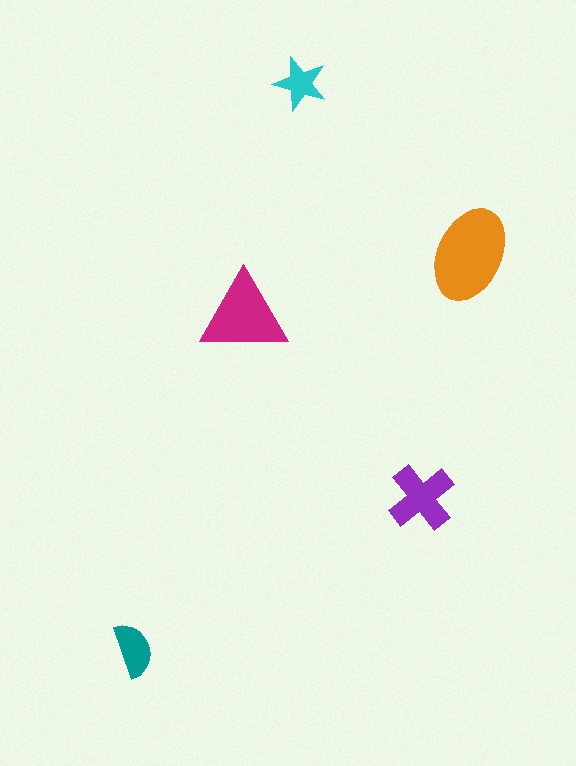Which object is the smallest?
The cyan star.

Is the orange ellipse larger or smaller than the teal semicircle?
Larger.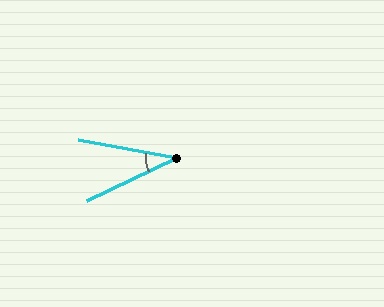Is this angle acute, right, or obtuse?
It is acute.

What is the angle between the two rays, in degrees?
Approximately 36 degrees.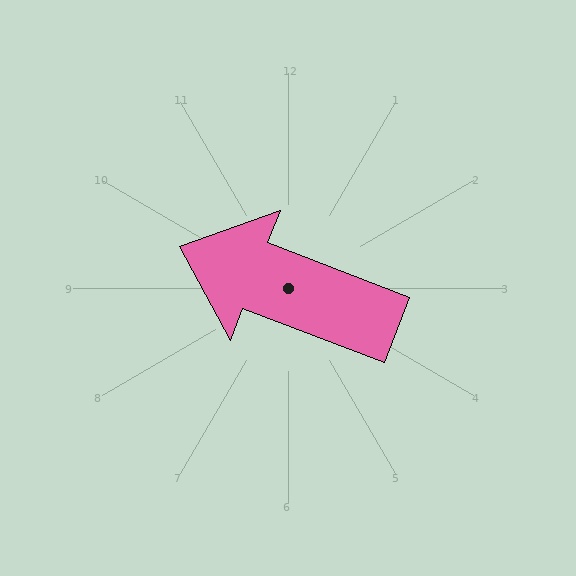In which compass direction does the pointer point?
West.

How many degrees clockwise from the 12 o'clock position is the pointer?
Approximately 291 degrees.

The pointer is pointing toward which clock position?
Roughly 10 o'clock.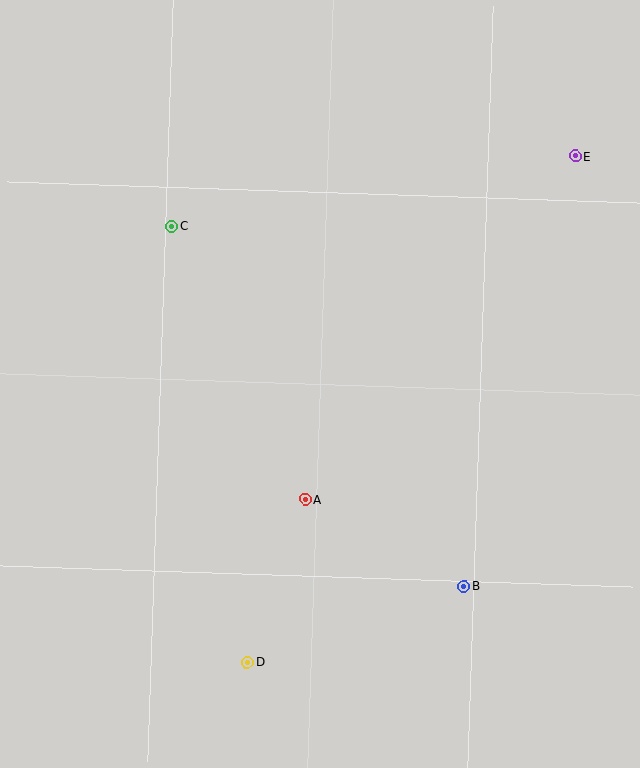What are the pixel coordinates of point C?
Point C is at (172, 226).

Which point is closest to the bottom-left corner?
Point D is closest to the bottom-left corner.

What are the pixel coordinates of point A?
Point A is at (306, 499).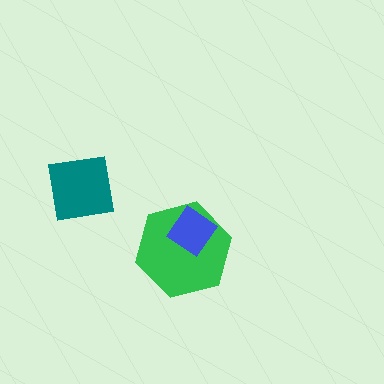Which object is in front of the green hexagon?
The blue diamond is in front of the green hexagon.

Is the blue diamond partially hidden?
No, no other shape covers it.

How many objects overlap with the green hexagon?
1 object overlaps with the green hexagon.